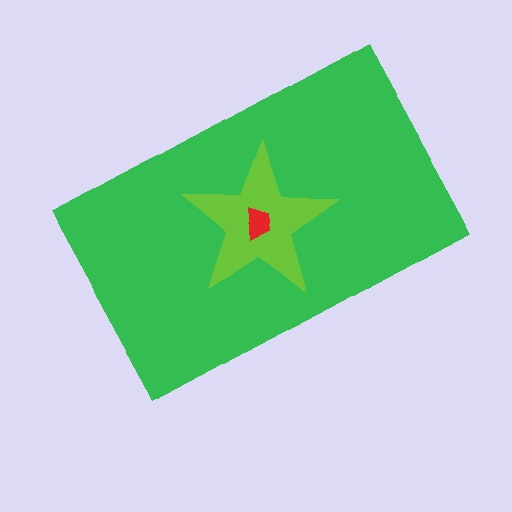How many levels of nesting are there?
3.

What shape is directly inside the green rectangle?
The lime star.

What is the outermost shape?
The green rectangle.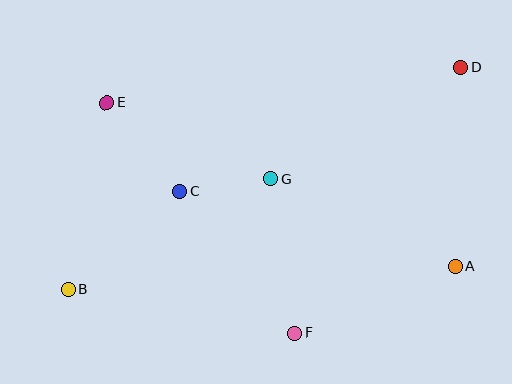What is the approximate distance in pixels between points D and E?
The distance between D and E is approximately 355 pixels.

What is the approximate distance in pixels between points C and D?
The distance between C and D is approximately 307 pixels.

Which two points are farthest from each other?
Points B and D are farthest from each other.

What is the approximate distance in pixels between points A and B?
The distance between A and B is approximately 387 pixels.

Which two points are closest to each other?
Points C and G are closest to each other.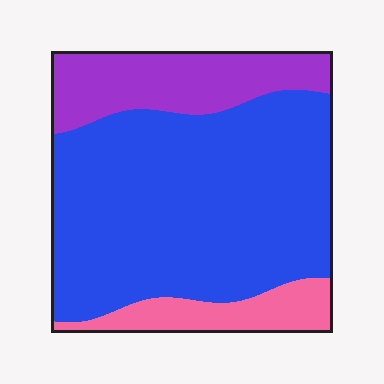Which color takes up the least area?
Pink, at roughly 10%.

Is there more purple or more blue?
Blue.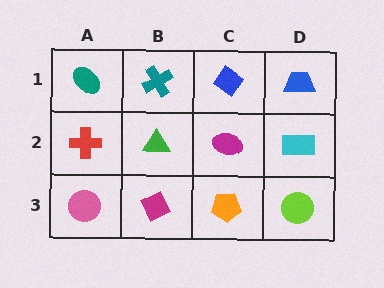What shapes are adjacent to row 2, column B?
A teal cross (row 1, column B), a magenta diamond (row 3, column B), a red cross (row 2, column A), a magenta ellipse (row 2, column C).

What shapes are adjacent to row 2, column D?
A blue trapezoid (row 1, column D), a lime circle (row 3, column D), a magenta ellipse (row 2, column C).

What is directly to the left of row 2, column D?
A magenta ellipse.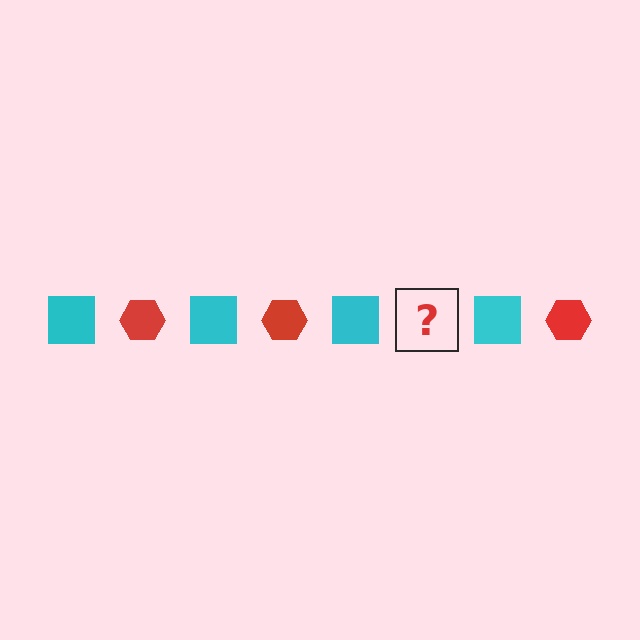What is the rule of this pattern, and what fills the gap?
The rule is that the pattern alternates between cyan square and red hexagon. The gap should be filled with a red hexagon.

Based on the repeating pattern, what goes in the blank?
The blank should be a red hexagon.